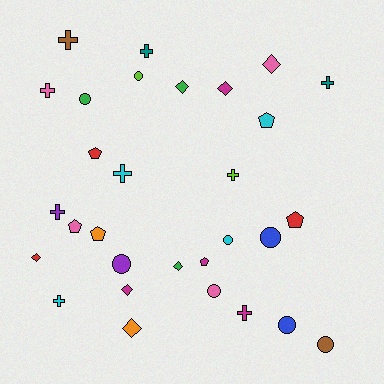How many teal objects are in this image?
There are 2 teal objects.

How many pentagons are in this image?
There are 6 pentagons.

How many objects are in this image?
There are 30 objects.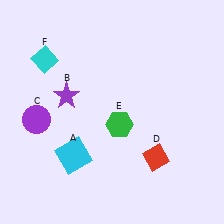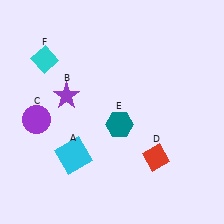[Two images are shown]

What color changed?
The hexagon (E) changed from green in Image 1 to teal in Image 2.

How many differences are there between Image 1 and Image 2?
There is 1 difference between the two images.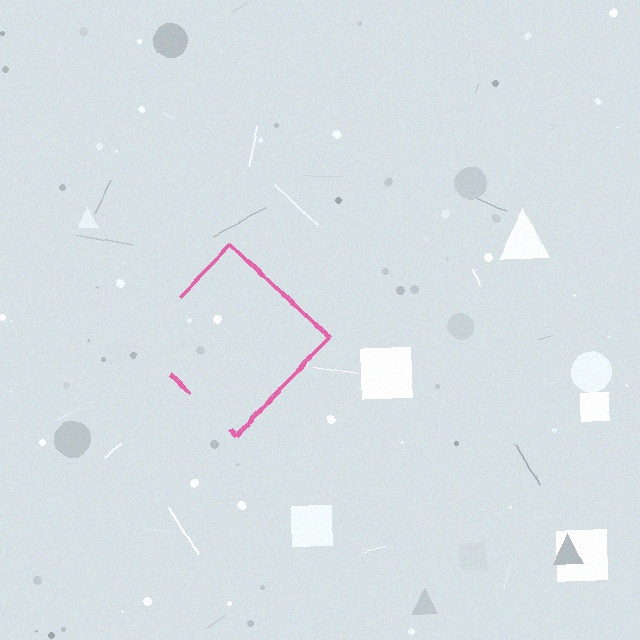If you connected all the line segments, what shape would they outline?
They would outline a diamond.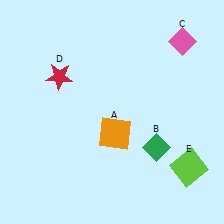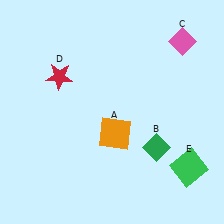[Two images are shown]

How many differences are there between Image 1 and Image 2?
There is 1 difference between the two images.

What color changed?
The square (E) changed from lime in Image 1 to green in Image 2.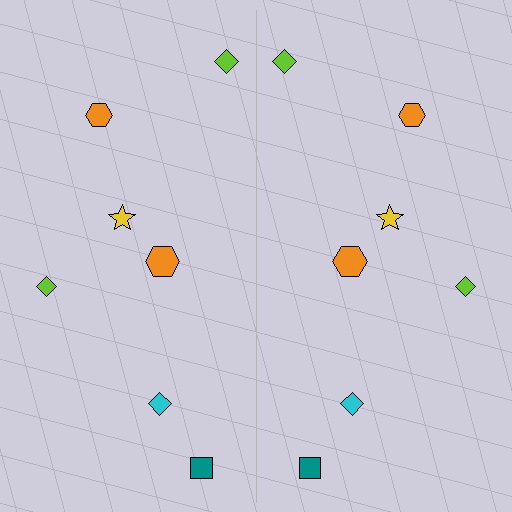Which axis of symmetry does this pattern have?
The pattern has a vertical axis of symmetry running through the center of the image.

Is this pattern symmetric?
Yes, this pattern has bilateral (reflection) symmetry.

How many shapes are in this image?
There are 14 shapes in this image.